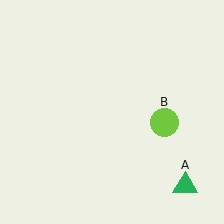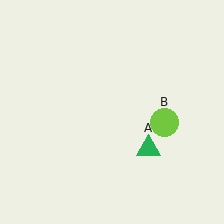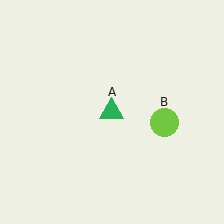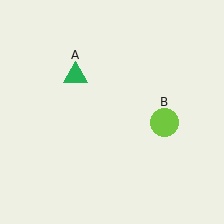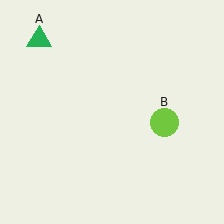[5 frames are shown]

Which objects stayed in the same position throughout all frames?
Lime circle (object B) remained stationary.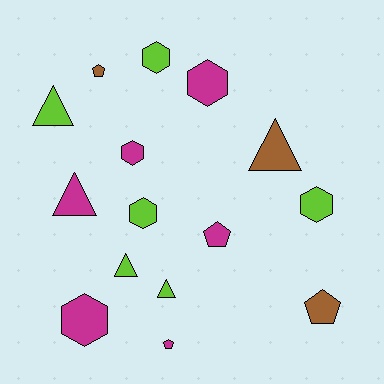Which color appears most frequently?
Magenta, with 6 objects.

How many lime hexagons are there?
There are 3 lime hexagons.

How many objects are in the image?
There are 15 objects.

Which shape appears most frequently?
Hexagon, with 6 objects.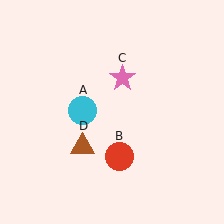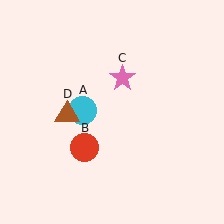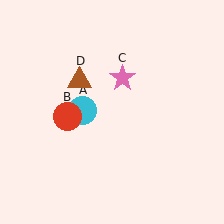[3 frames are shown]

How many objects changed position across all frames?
2 objects changed position: red circle (object B), brown triangle (object D).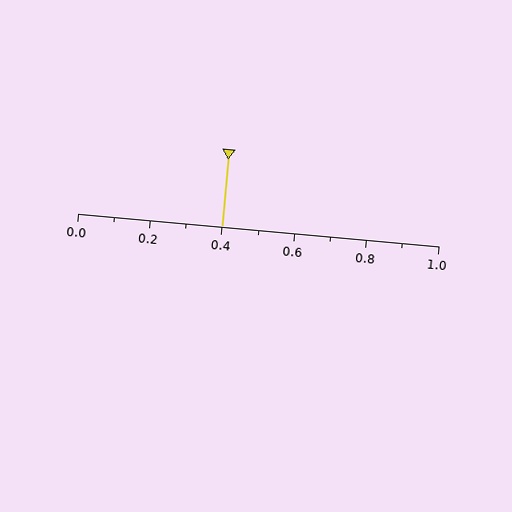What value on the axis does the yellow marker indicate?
The marker indicates approximately 0.4.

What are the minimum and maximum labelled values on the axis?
The axis runs from 0.0 to 1.0.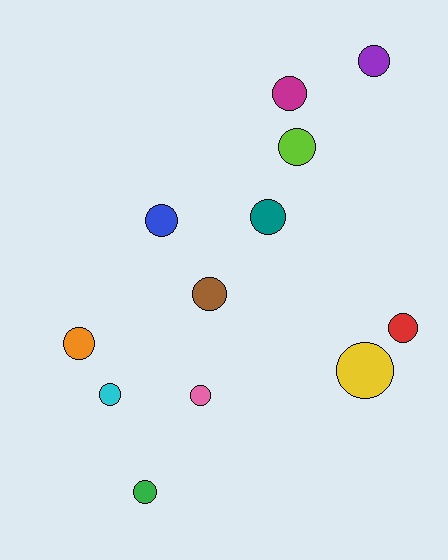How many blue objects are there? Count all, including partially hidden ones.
There is 1 blue object.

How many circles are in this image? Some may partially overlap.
There are 12 circles.